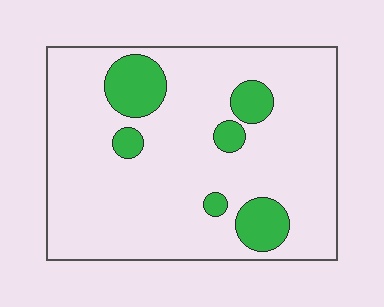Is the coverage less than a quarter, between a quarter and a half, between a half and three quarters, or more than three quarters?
Less than a quarter.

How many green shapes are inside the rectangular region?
6.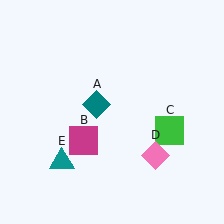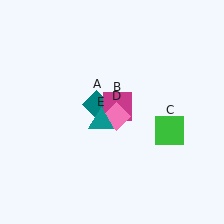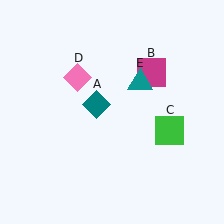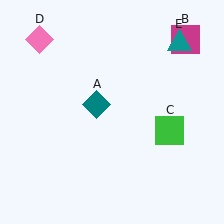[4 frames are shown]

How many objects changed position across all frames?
3 objects changed position: magenta square (object B), pink diamond (object D), teal triangle (object E).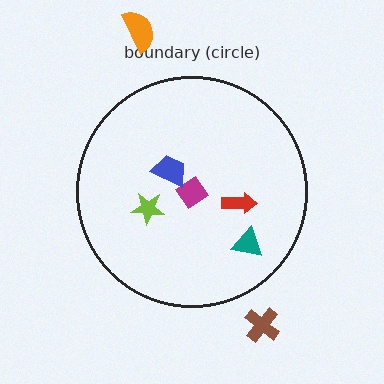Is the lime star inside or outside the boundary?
Inside.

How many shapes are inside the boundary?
5 inside, 2 outside.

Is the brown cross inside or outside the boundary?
Outside.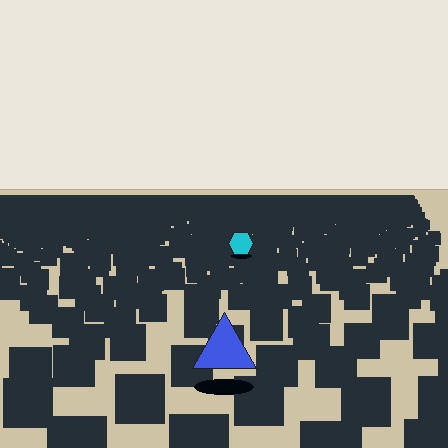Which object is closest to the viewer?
The blue triangle is closest. The texture marks near it are larger and more spread out.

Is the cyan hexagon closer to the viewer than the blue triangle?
No. The blue triangle is closer — you can tell from the texture gradient: the ground texture is coarser near it.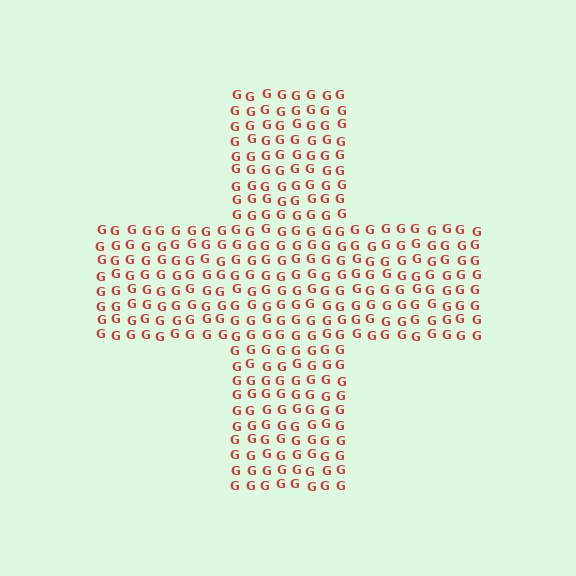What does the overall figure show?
The overall figure shows a cross.